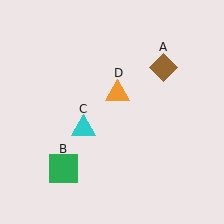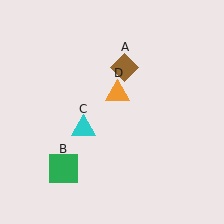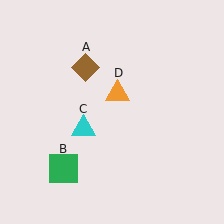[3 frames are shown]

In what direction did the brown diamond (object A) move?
The brown diamond (object A) moved left.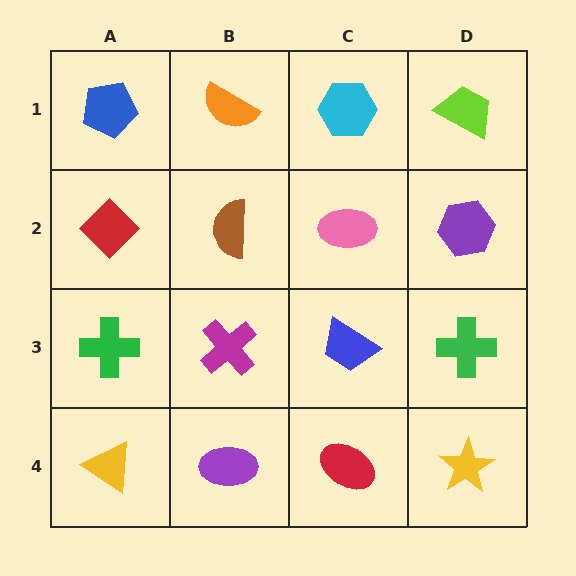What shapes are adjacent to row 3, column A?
A red diamond (row 2, column A), a yellow triangle (row 4, column A), a magenta cross (row 3, column B).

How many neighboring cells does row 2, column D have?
3.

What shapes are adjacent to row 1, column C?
A pink ellipse (row 2, column C), an orange semicircle (row 1, column B), a lime trapezoid (row 1, column D).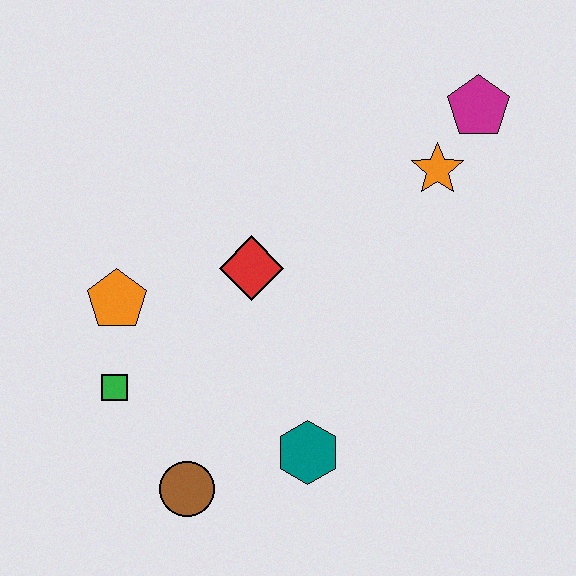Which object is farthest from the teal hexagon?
The magenta pentagon is farthest from the teal hexagon.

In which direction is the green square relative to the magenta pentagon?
The green square is to the left of the magenta pentagon.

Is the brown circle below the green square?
Yes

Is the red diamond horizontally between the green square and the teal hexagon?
Yes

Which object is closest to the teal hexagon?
The brown circle is closest to the teal hexagon.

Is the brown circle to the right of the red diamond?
No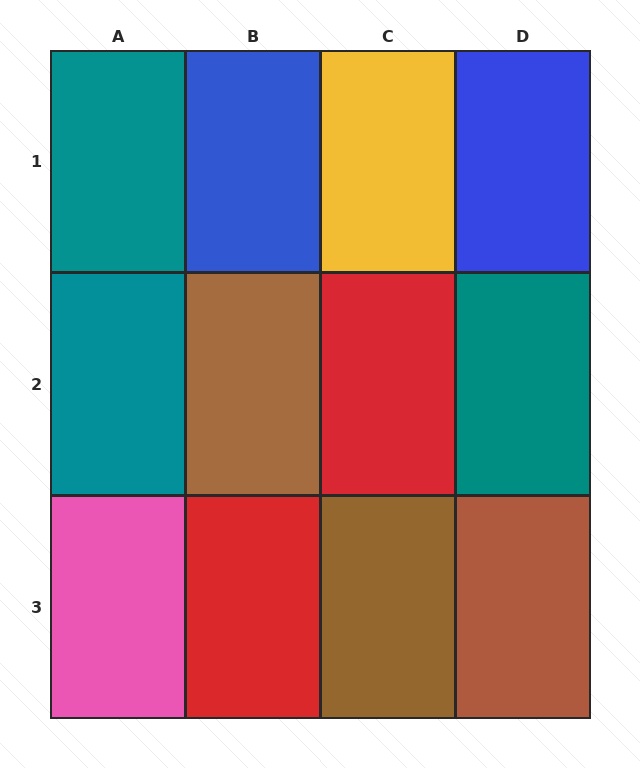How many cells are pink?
1 cell is pink.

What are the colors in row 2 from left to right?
Teal, brown, red, teal.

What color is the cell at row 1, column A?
Teal.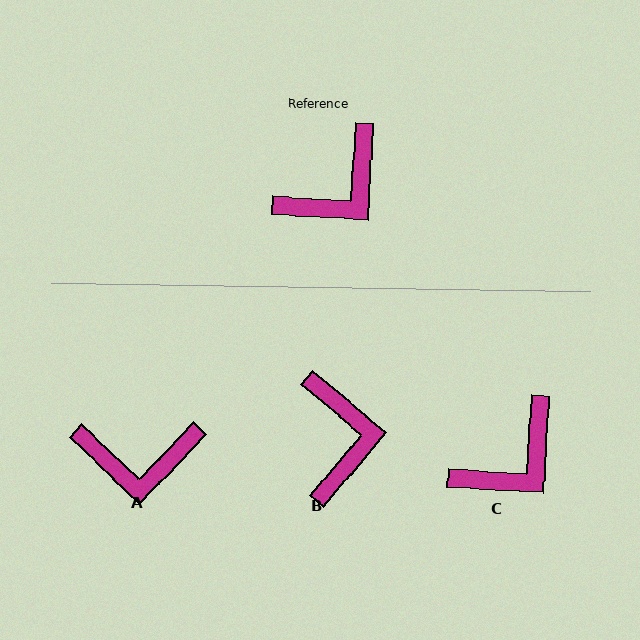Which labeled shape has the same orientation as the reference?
C.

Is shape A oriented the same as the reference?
No, it is off by about 40 degrees.